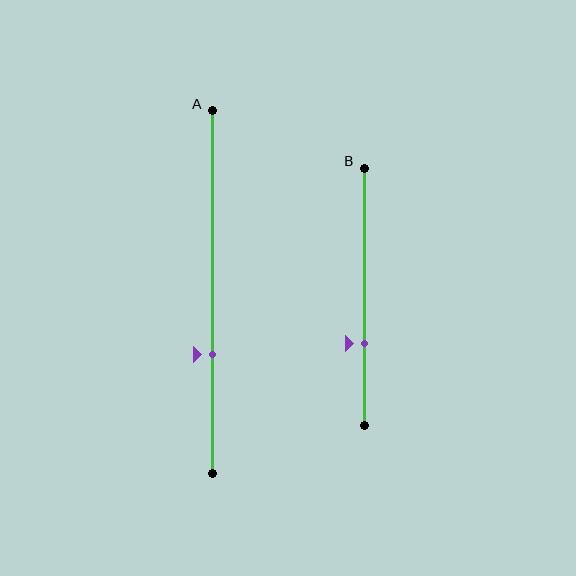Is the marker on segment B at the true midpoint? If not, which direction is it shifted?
No, the marker on segment B is shifted downward by about 18% of the segment length.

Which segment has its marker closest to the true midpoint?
Segment A has its marker closest to the true midpoint.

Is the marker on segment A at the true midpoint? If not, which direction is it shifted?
No, the marker on segment A is shifted downward by about 17% of the segment length.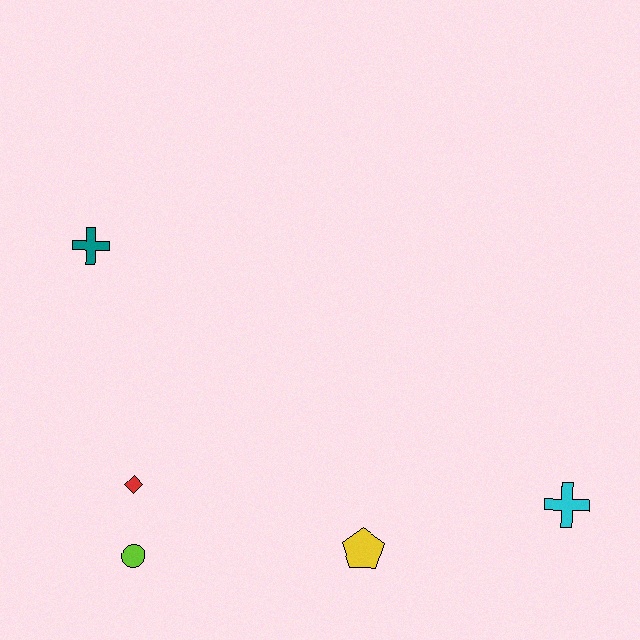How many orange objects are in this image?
There are no orange objects.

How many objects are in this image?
There are 5 objects.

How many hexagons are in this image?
There are no hexagons.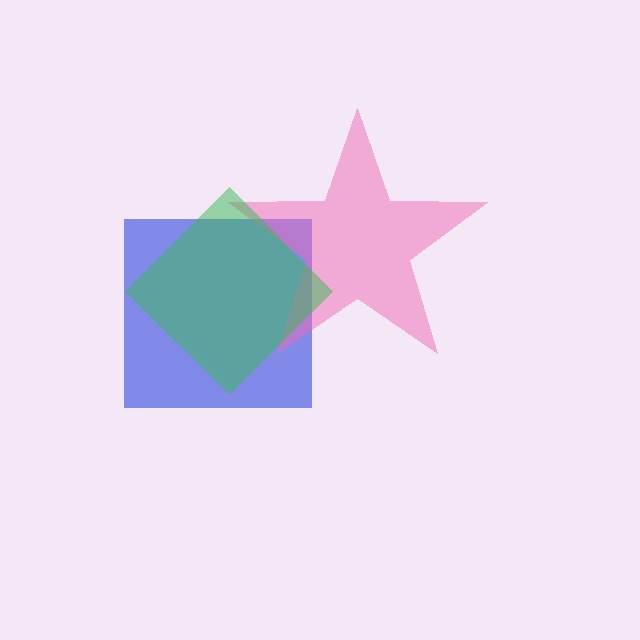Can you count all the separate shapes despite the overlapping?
Yes, there are 3 separate shapes.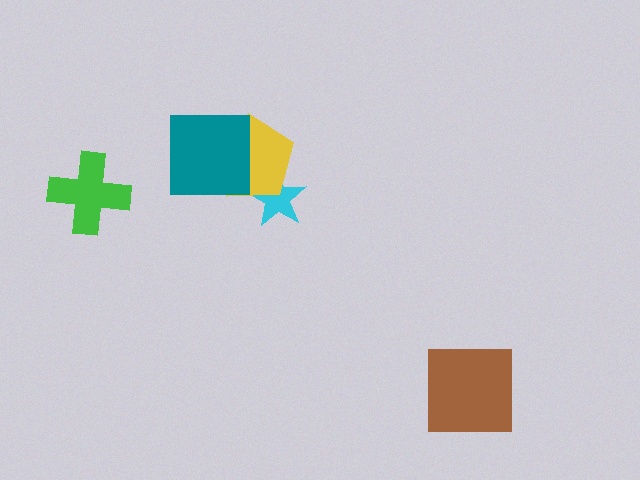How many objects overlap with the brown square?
0 objects overlap with the brown square.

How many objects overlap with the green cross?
0 objects overlap with the green cross.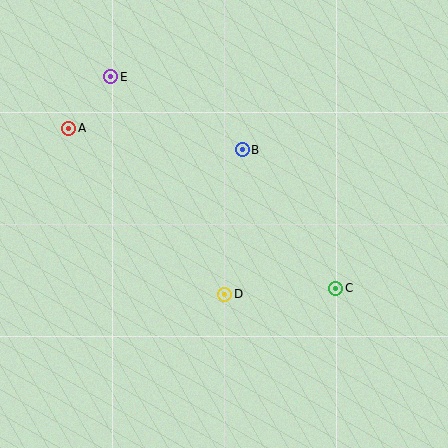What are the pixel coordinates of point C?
Point C is at (336, 288).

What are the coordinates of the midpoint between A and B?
The midpoint between A and B is at (155, 139).